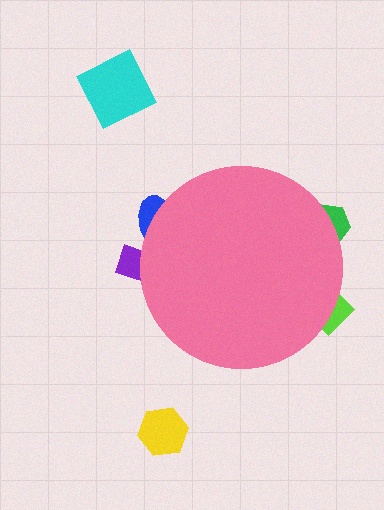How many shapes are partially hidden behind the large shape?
4 shapes are partially hidden.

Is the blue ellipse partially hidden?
Yes, the blue ellipse is partially hidden behind the pink circle.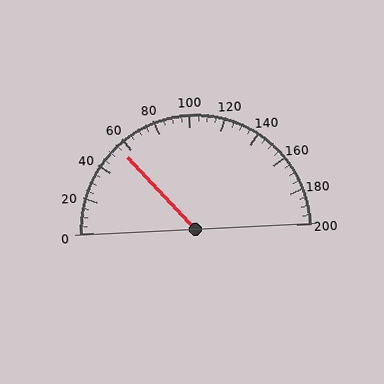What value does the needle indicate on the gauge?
The needle indicates approximately 55.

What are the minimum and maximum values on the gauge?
The gauge ranges from 0 to 200.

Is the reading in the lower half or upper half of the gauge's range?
The reading is in the lower half of the range (0 to 200).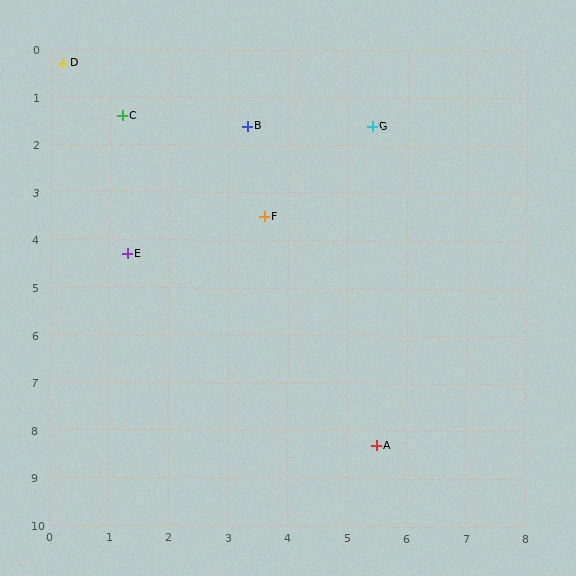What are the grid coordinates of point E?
Point E is at approximately (1.3, 4.3).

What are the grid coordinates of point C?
Point C is at approximately (1.2, 1.4).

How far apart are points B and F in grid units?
Points B and F are about 1.9 grid units apart.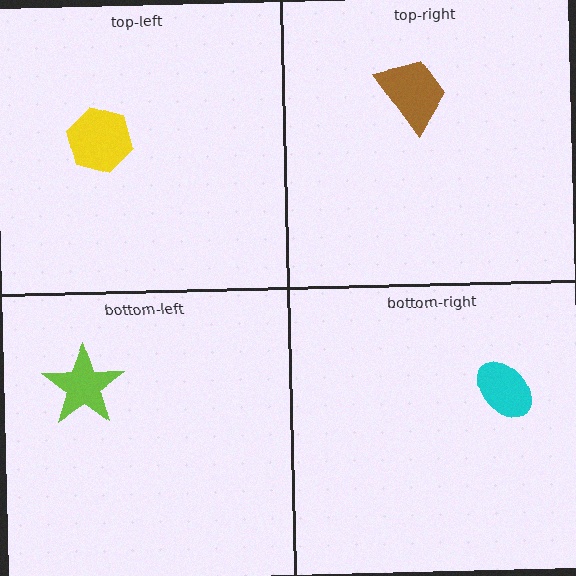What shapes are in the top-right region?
The brown trapezoid.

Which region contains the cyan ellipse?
The bottom-right region.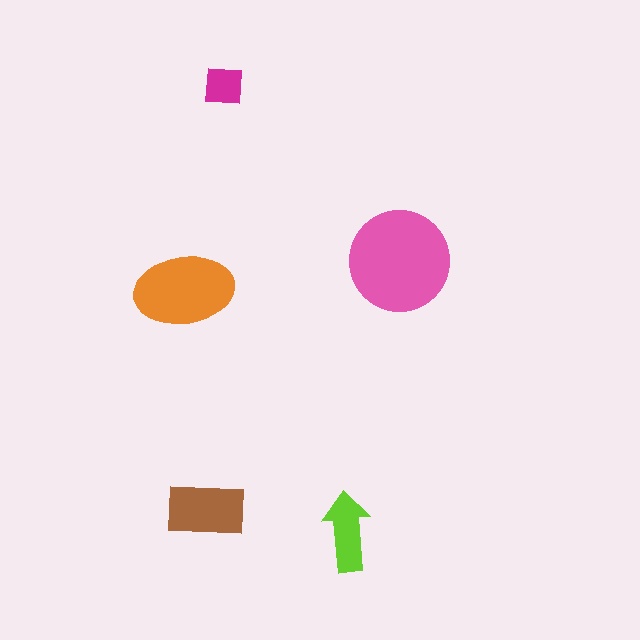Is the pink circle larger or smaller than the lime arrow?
Larger.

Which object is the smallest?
The magenta square.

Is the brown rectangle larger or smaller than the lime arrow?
Larger.